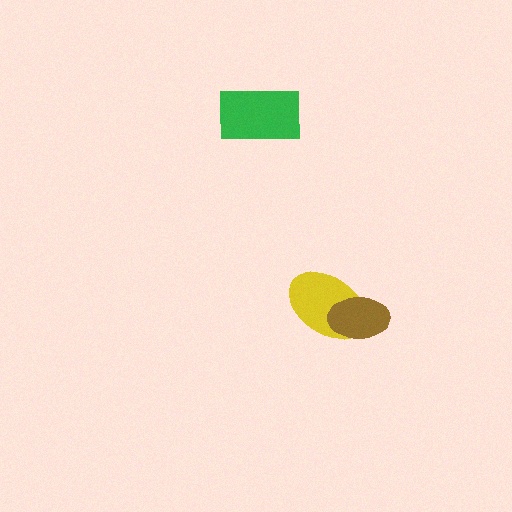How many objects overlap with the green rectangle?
0 objects overlap with the green rectangle.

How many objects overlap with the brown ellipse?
1 object overlaps with the brown ellipse.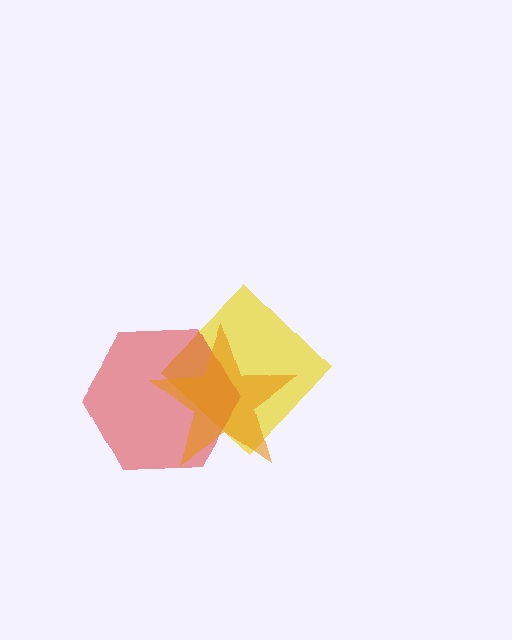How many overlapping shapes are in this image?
There are 3 overlapping shapes in the image.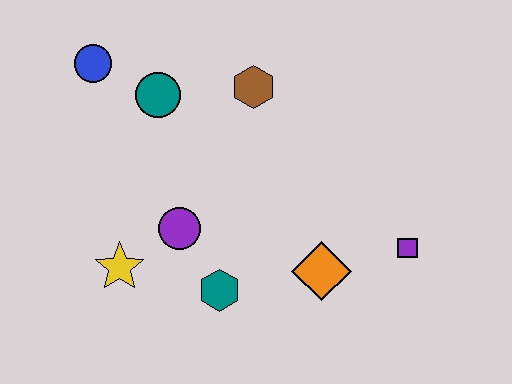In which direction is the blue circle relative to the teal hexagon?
The blue circle is above the teal hexagon.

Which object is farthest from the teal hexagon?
The blue circle is farthest from the teal hexagon.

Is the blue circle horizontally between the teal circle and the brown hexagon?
No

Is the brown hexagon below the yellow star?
No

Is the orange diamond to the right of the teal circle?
Yes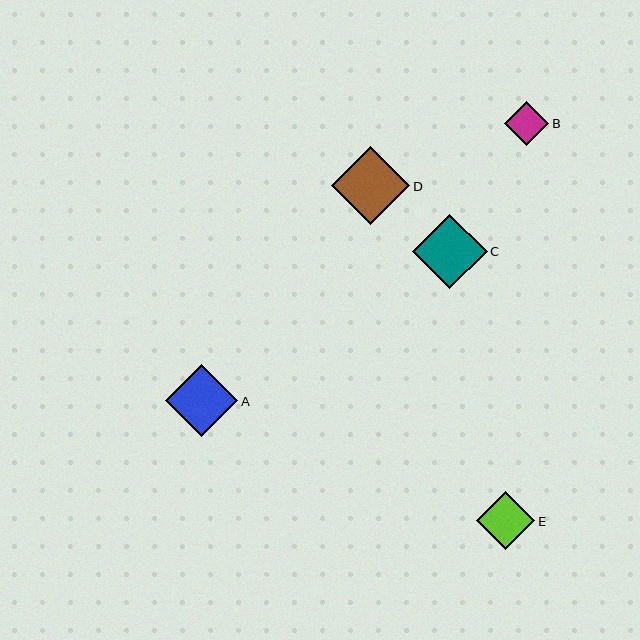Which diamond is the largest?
Diamond D is the largest with a size of approximately 79 pixels.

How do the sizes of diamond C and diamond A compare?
Diamond C and diamond A are approximately the same size.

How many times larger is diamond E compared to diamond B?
Diamond E is approximately 1.3 times the size of diamond B.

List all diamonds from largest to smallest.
From largest to smallest: D, C, A, E, B.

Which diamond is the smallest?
Diamond B is the smallest with a size of approximately 44 pixels.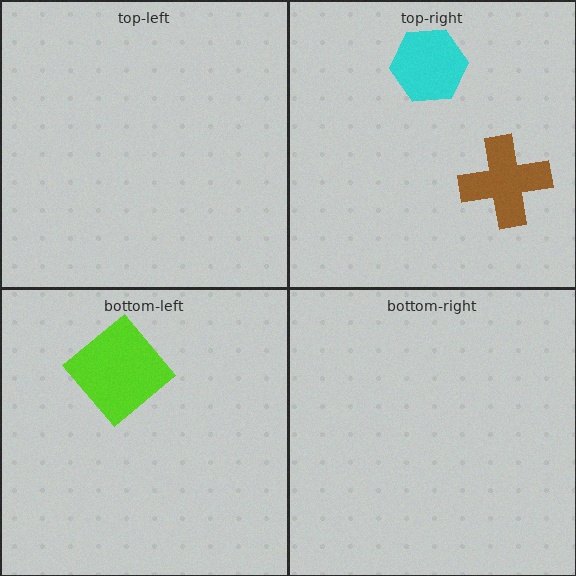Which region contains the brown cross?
The top-right region.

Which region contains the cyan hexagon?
The top-right region.